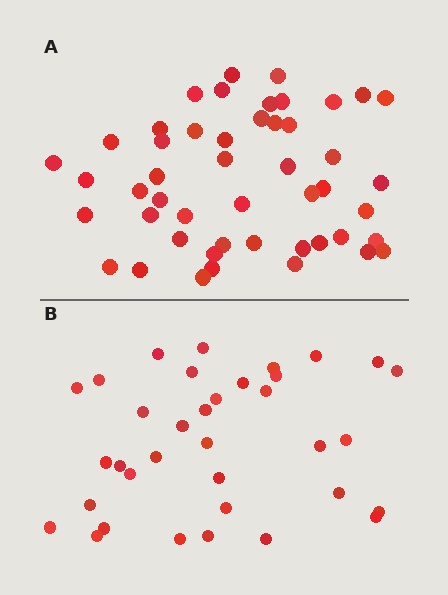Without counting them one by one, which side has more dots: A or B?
Region A (the top region) has more dots.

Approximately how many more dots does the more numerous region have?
Region A has approximately 15 more dots than region B.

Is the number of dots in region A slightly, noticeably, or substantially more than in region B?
Region A has noticeably more, but not dramatically so. The ratio is roughly 1.4 to 1.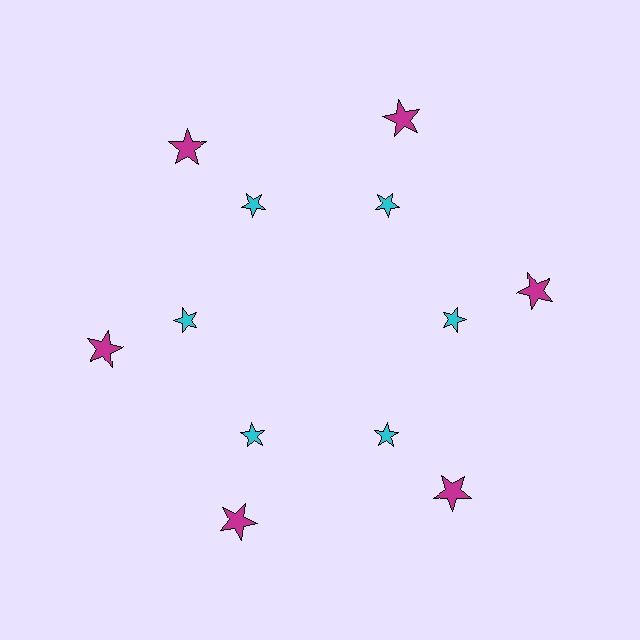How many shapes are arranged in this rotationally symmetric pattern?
There are 12 shapes, arranged in 6 groups of 2.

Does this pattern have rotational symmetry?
Yes, this pattern has 6-fold rotational symmetry. It looks the same after rotating 60 degrees around the center.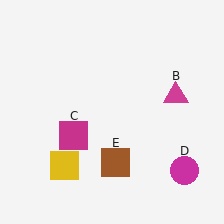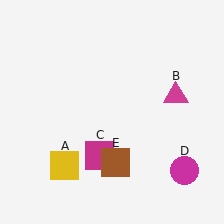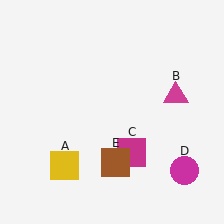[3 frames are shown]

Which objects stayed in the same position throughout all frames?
Yellow square (object A) and magenta triangle (object B) and magenta circle (object D) and brown square (object E) remained stationary.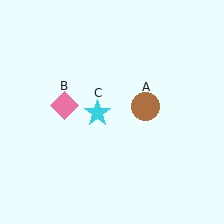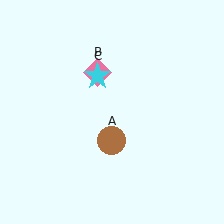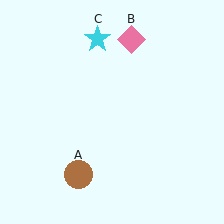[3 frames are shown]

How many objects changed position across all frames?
3 objects changed position: brown circle (object A), pink diamond (object B), cyan star (object C).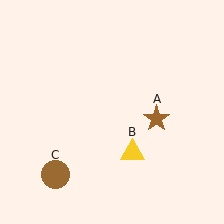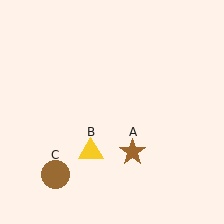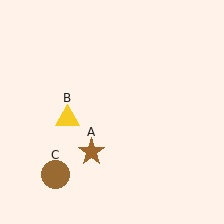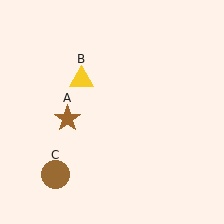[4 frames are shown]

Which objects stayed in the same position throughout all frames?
Brown circle (object C) remained stationary.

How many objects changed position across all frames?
2 objects changed position: brown star (object A), yellow triangle (object B).